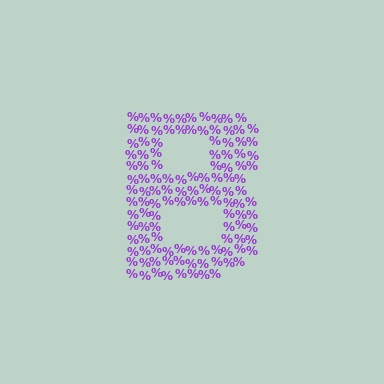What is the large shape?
The large shape is the letter B.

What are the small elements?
The small elements are percent signs.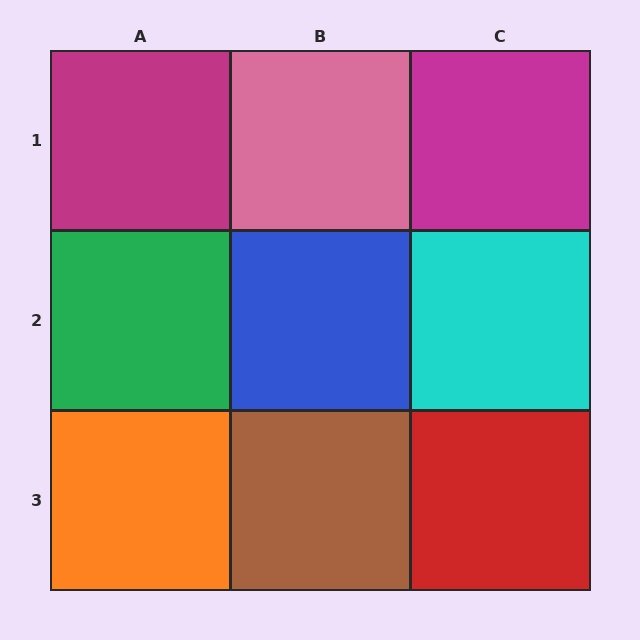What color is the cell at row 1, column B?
Pink.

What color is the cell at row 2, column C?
Cyan.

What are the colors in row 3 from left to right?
Orange, brown, red.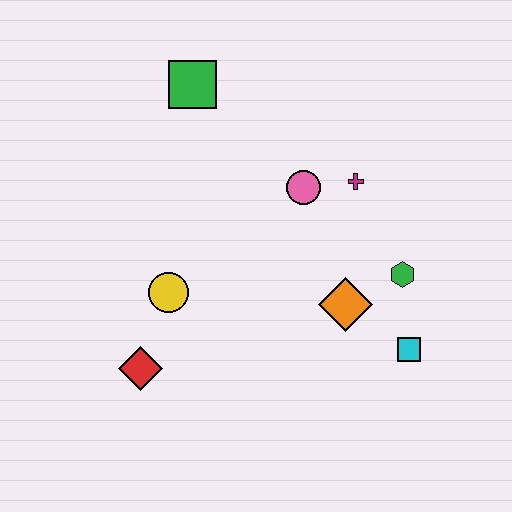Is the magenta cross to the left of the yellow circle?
No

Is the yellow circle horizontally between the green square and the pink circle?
No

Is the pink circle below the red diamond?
No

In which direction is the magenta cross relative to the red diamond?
The magenta cross is to the right of the red diamond.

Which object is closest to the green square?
The pink circle is closest to the green square.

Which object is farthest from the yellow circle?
The cyan square is farthest from the yellow circle.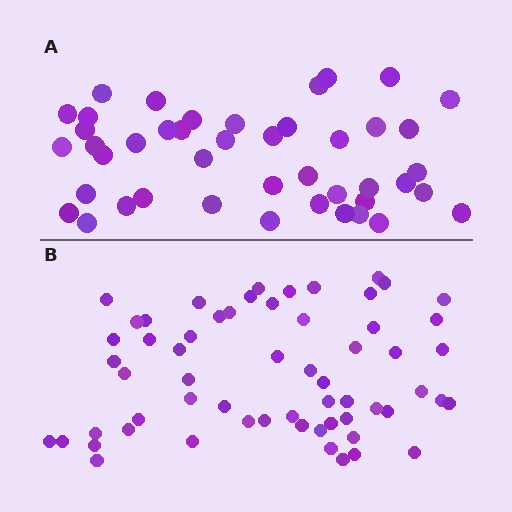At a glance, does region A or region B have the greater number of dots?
Region B (the bottom region) has more dots.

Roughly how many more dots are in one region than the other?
Region B has approximately 15 more dots than region A.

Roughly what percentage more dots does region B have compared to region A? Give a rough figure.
About 35% more.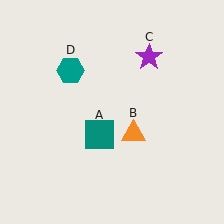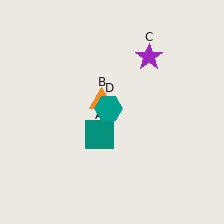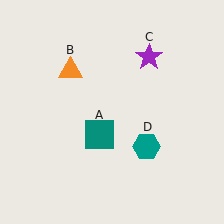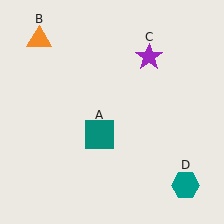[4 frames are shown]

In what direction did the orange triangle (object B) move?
The orange triangle (object B) moved up and to the left.